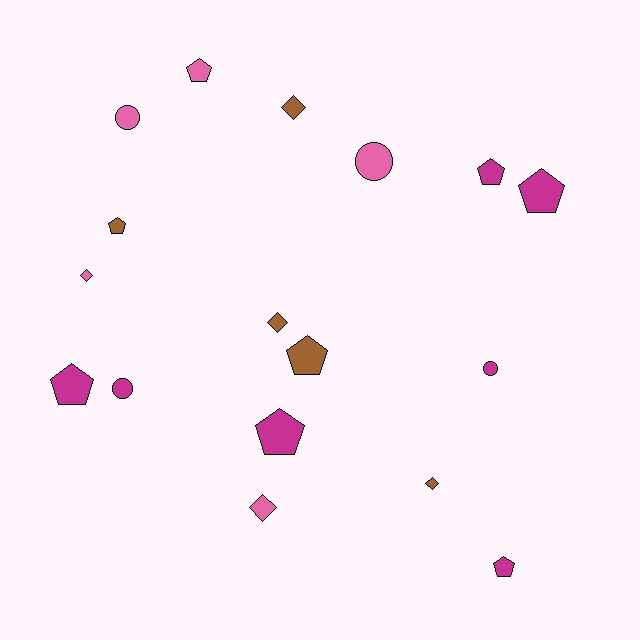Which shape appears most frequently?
Pentagon, with 8 objects.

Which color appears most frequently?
Magenta, with 7 objects.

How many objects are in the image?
There are 17 objects.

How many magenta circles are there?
There are 2 magenta circles.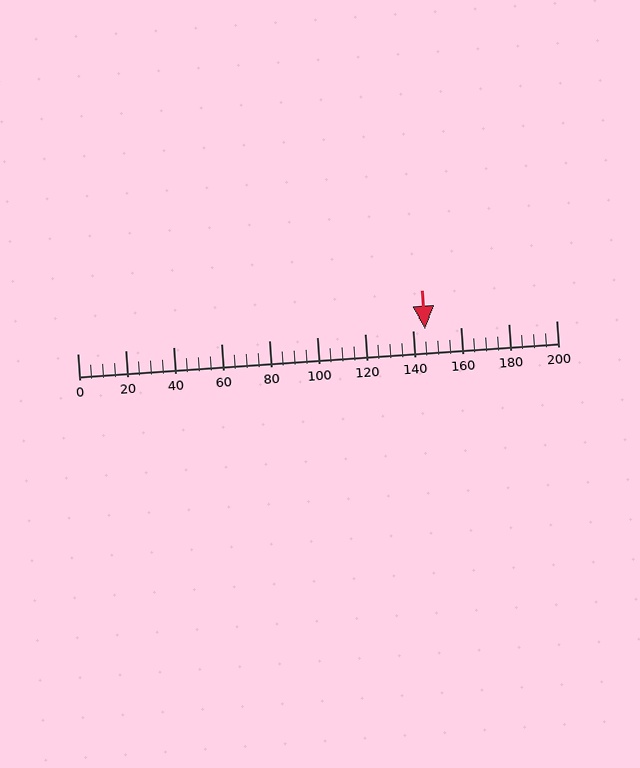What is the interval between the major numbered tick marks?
The major tick marks are spaced 20 units apart.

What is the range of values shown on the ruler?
The ruler shows values from 0 to 200.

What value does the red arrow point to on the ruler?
The red arrow points to approximately 145.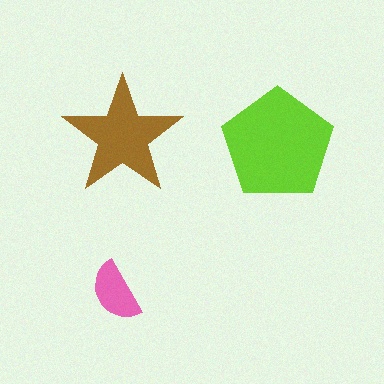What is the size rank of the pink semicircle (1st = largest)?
3rd.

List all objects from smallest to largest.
The pink semicircle, the brown star, the lime pentagon.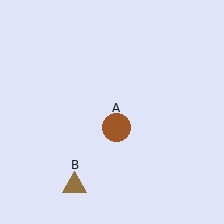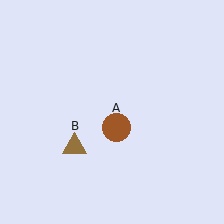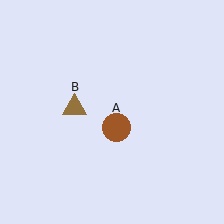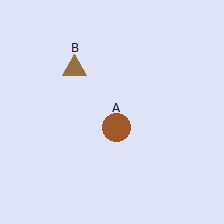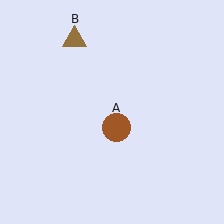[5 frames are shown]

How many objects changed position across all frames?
1 object changed position: brown triangle (object B).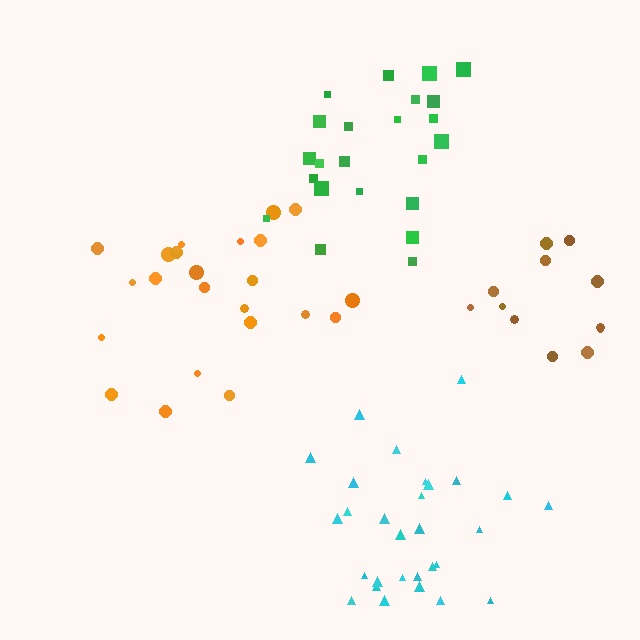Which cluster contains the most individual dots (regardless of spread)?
Cyan (29).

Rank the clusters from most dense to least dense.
green, cyan, orange, brown.